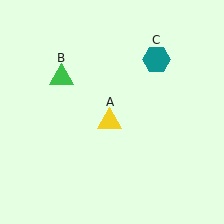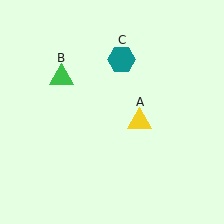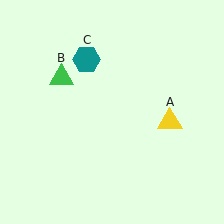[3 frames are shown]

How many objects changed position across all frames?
2 objects changed position: yellow triangle (object A), teal hexagon (object C).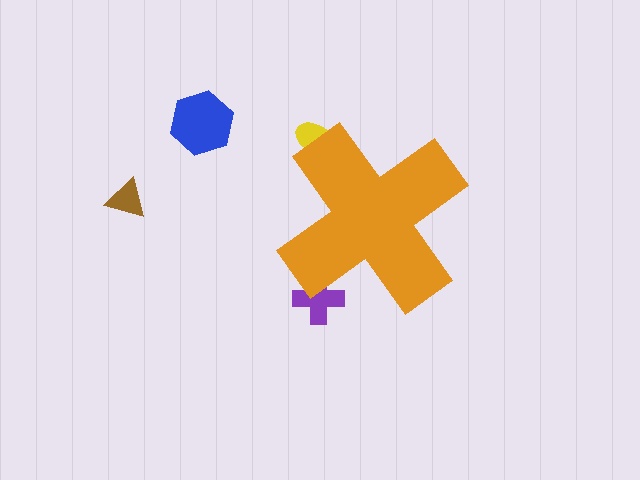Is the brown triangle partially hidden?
No, the brown triangle is fully visible.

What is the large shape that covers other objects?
An orange cross.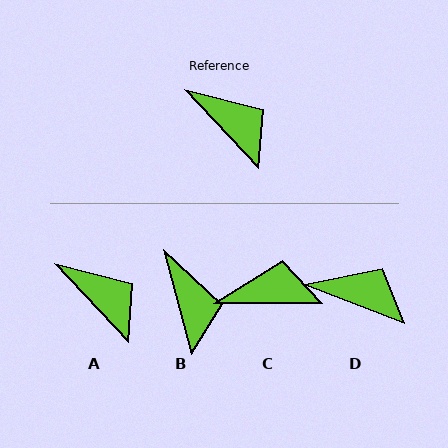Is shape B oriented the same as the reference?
No, it is off by about 28 degrees.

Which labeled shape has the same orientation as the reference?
A.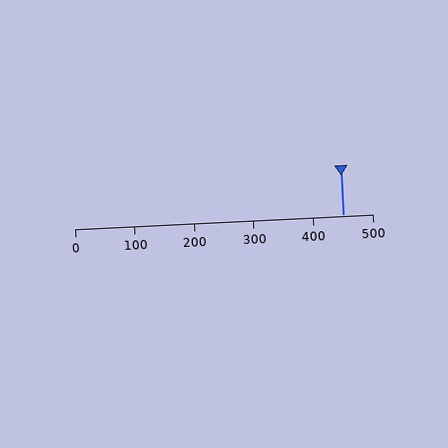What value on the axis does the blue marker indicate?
The marker indicates approximately 450.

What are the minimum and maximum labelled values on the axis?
The axis runs from 0 to 500.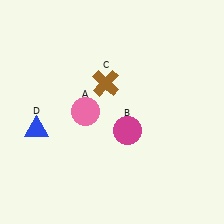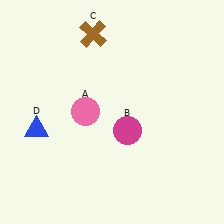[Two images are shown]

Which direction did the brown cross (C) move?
The brown cross (C) moved up.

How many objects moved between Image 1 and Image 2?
1 object moved between the two images.